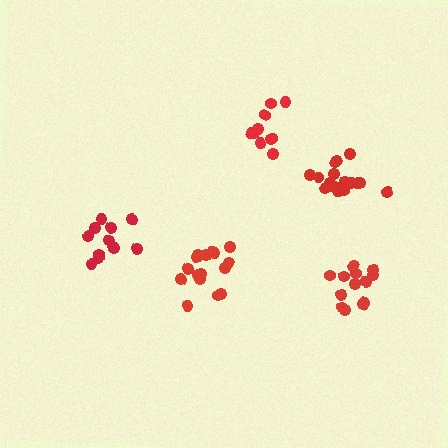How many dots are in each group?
Group 1: 13 dots, Group 2: 12 dots, Group 3: 16 dots, Group 4: 10 dots, Group 5: 16 dots (67 total).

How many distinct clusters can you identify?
There are 5 distinct clusters.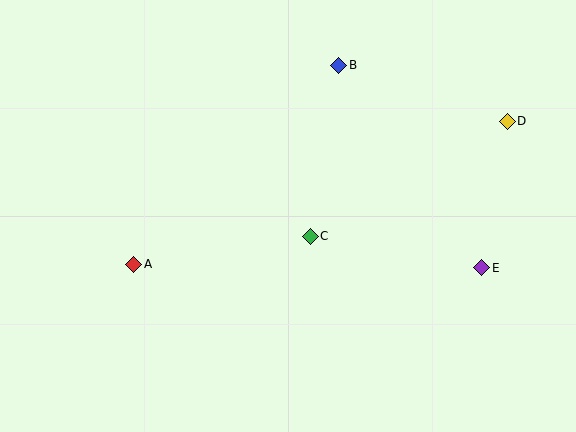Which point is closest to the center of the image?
Point C at (310, 236) is closest to the center.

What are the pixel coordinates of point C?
Point C is at (310, 236).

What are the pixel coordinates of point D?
Point D is at (507, 121).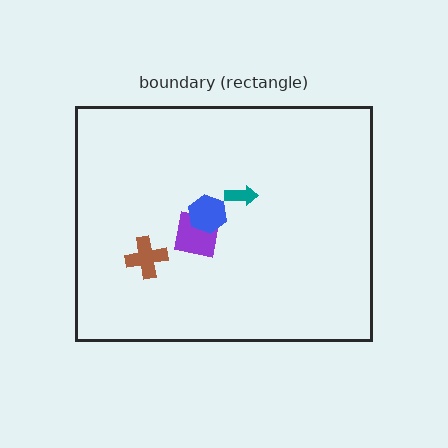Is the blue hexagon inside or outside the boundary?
Inside.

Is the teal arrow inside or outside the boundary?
Inside.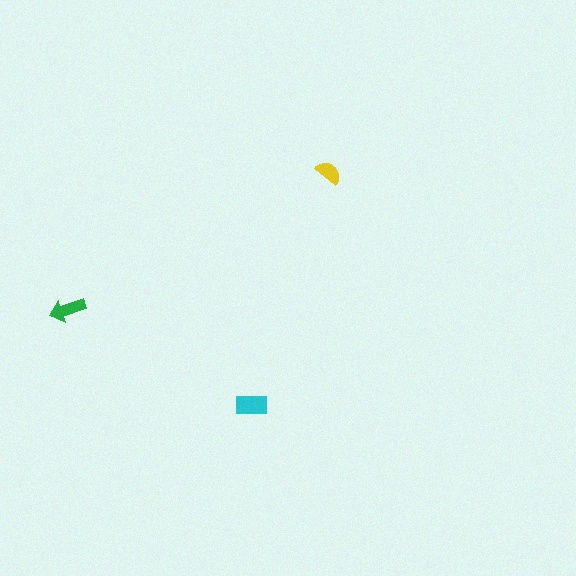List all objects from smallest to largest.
The yellow semicircle, the green arrow, the cyan rectangle.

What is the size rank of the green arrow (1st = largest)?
2nd.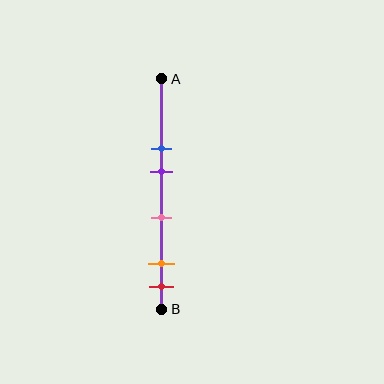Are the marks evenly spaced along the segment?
No, the marks are not evenly spaced.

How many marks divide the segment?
There are 5 marks dividing the segment.